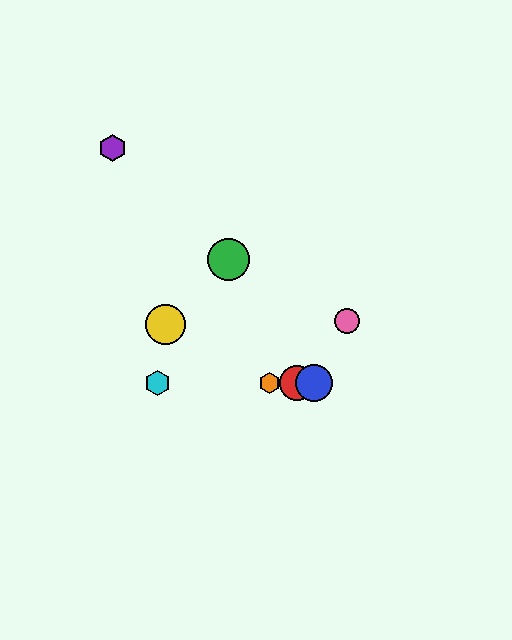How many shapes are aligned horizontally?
4 shapes (the red circle, the blue circle, the orange hexagon, the cyan hexagon) are aligned horizontally.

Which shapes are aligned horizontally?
The red circle, the blue circle, the orange hexagon, the cyan hexagon are aligned horizontally.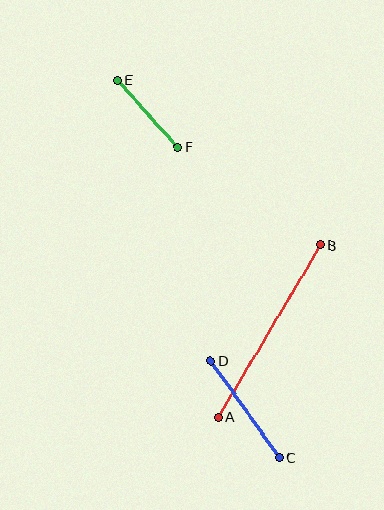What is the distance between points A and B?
The distance is approximately 200 pixels.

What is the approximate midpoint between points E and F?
The midpoint is at approximately (148, 114) pixels.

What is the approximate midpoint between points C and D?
The midpoint is at approximately (245, 409) pixels.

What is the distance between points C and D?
The distance is approximately 118 pixels.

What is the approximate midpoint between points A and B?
The midpoint is at approximately (269, 331) pixels.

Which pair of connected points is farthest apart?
Points A and B are farthest apart.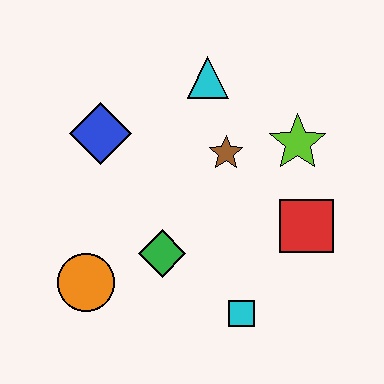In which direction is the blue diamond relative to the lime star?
The blue diamond is to the left of the lime star.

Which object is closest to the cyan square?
The green diamond is closest to the cyan square.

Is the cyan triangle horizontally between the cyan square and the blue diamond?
Yes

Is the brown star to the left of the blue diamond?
No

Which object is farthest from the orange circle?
The lime star is farthest from the orange circle.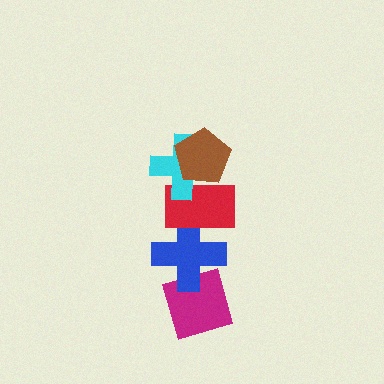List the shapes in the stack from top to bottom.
From top to bottom: the brown pentagon, the cyan cross, the red rectangle, the blue cross, the magenta diamond.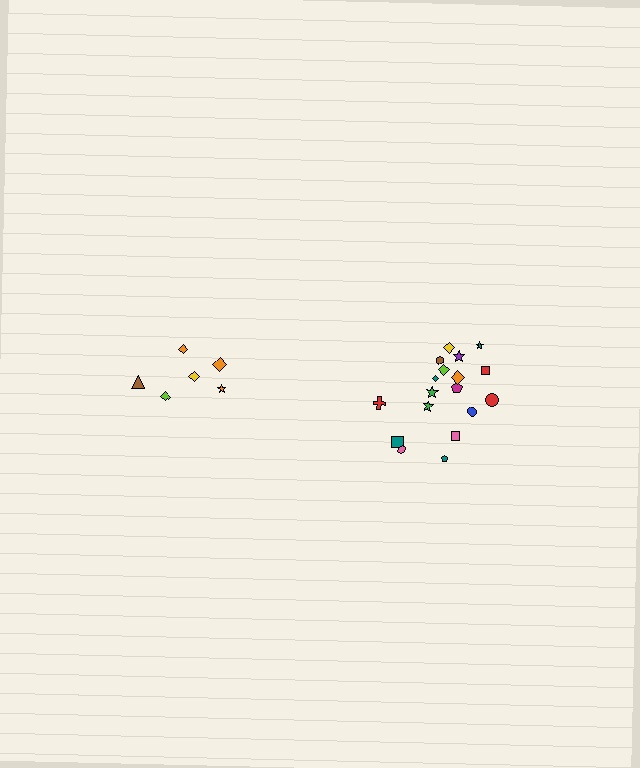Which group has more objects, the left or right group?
The right group.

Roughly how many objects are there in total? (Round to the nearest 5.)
Roughly 25 objects in total.